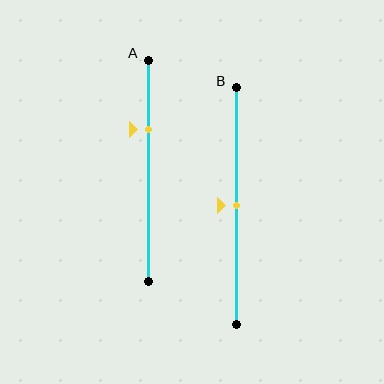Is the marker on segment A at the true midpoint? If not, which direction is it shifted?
No, the marker on segment A is shifted upward by about 19% of the segment length.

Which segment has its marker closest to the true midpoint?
Segment B has its marker closest to the true midpoint.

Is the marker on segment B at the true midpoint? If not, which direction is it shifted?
Yes, the marker on segment B is at the true midpoint.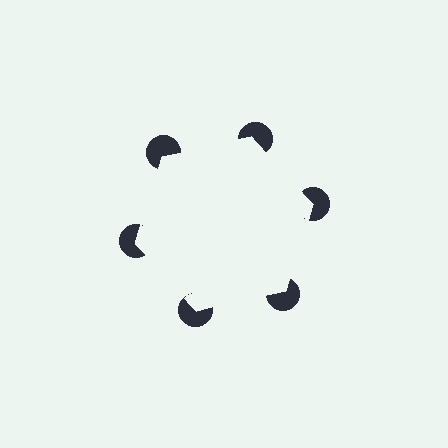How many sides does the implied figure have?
6 sides.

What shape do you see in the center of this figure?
An illusory hexagon — its edges are inferred from the aligned wedge cuts in the pac-man discs, not physically drawn.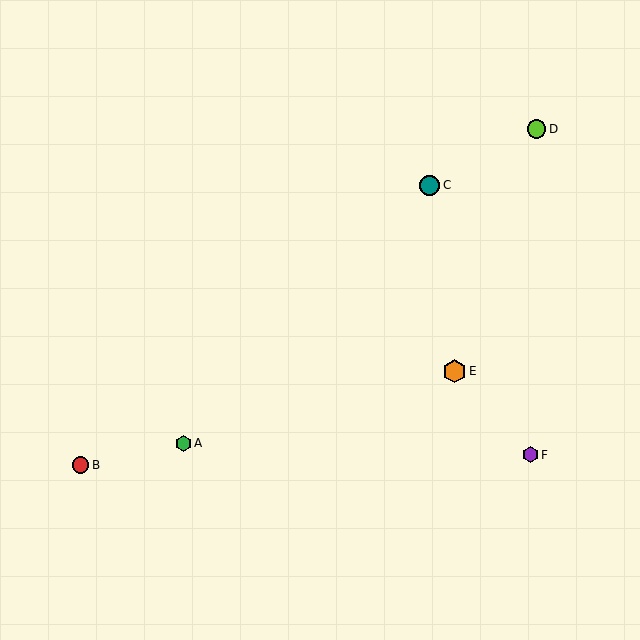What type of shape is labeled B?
Shape B is a red circle.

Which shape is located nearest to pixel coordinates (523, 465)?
The purple hexagon (labeled F) at (530, 455) is nearest to that location.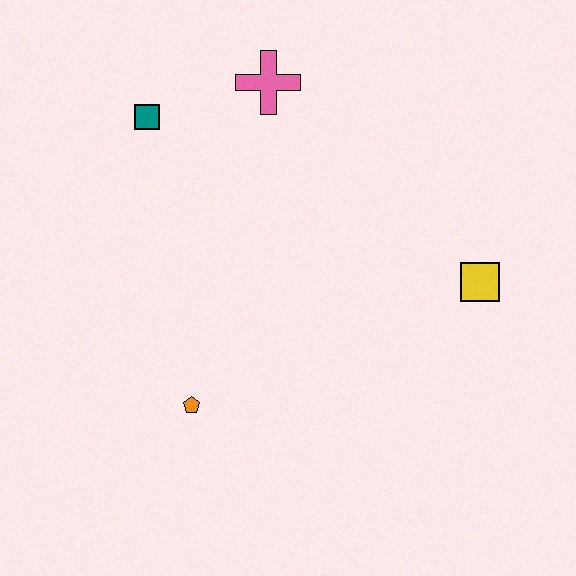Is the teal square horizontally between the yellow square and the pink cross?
No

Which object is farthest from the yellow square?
The teal square is farthest from the yellow square.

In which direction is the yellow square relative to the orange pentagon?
The yellow square is to the right of the orange pentagon.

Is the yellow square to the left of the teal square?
No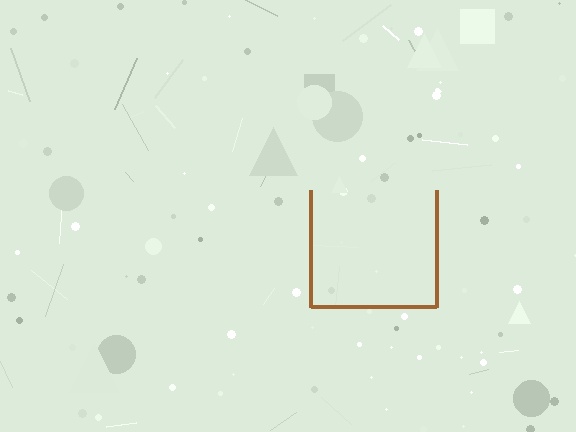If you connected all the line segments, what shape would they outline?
They would outline a square.